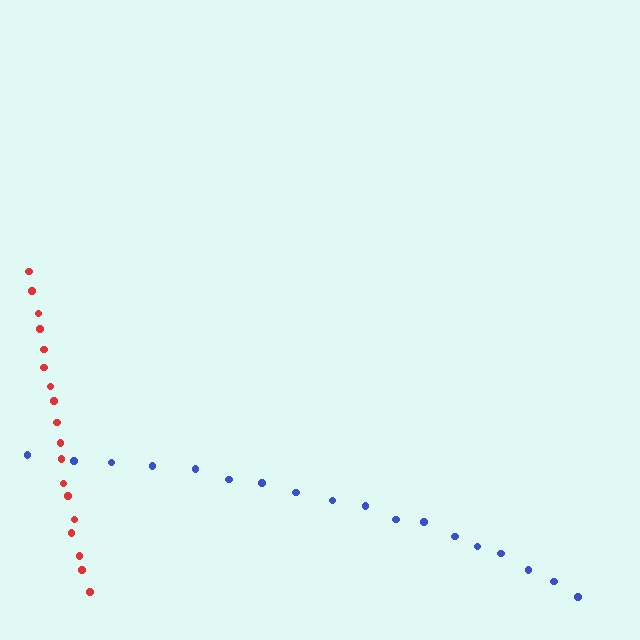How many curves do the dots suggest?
There are 2 distinct paths.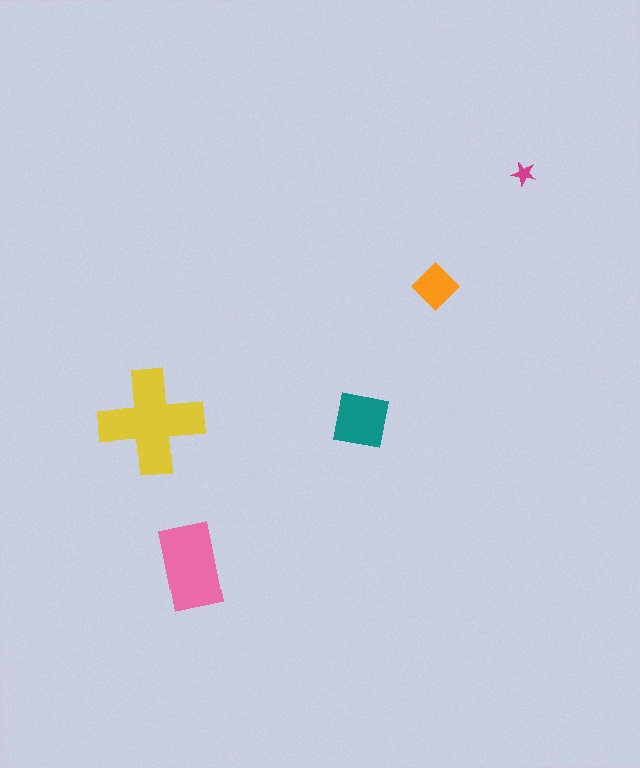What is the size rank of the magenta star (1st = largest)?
5th.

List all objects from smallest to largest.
The magenta star, the orange diamond, the teal square, the pink rectangle, the yellow cross.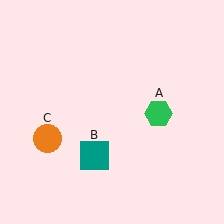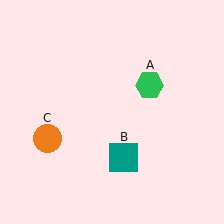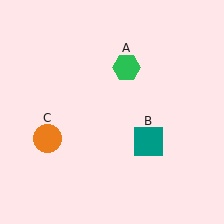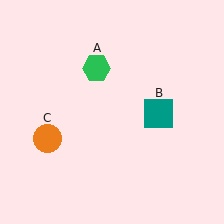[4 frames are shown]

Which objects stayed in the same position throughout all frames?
Orange circle (object C) remained stationary.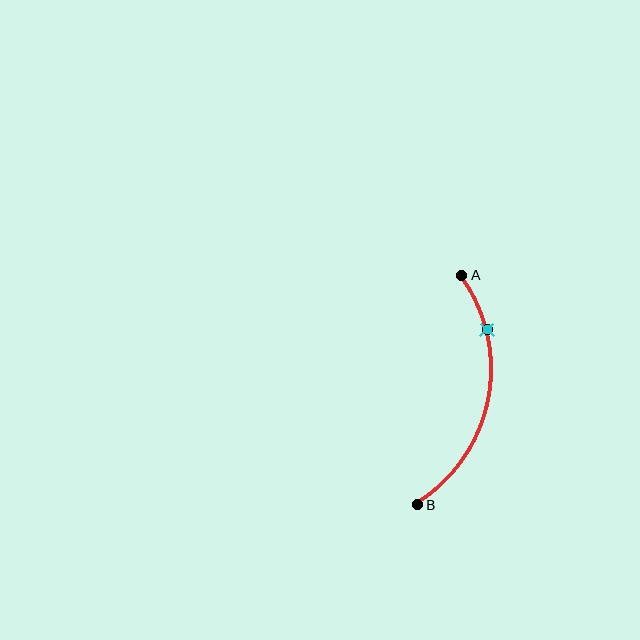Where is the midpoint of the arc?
The arc midpoint is the point on the curve farthest from the straight line joining A and B. It sits to the right of that line.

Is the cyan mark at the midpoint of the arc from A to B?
No. The cyan mark lies on the arc but is closer to endpoint A. The arc midpoint would be at the point on the curve equidistant along the arc from both A and B.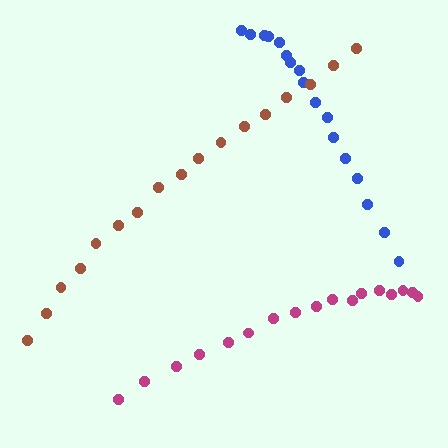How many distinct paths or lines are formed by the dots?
There are 3 distinct paths.